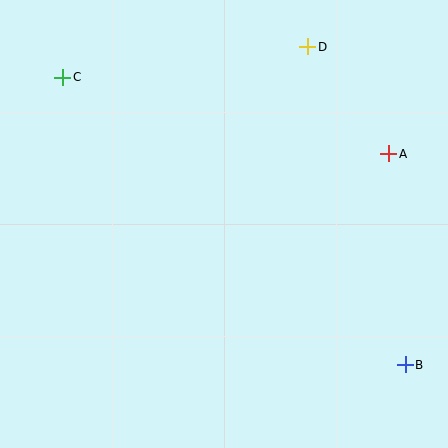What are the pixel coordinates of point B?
Point B is at (405, 365).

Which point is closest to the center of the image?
Point A at (389, 154) is closest to the center.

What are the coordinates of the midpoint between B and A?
The midpoint between B and A is at (397, 259).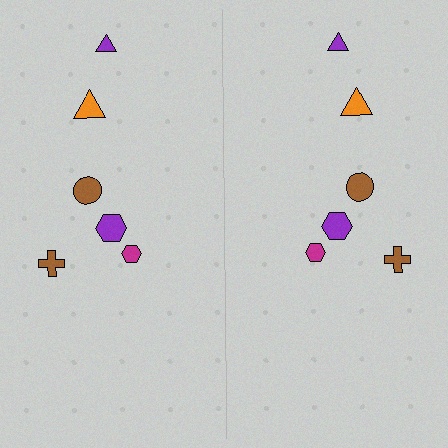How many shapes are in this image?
There are 12 shapes in this image.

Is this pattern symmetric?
Yes, this pattern has bilateral (reflection) symmetry.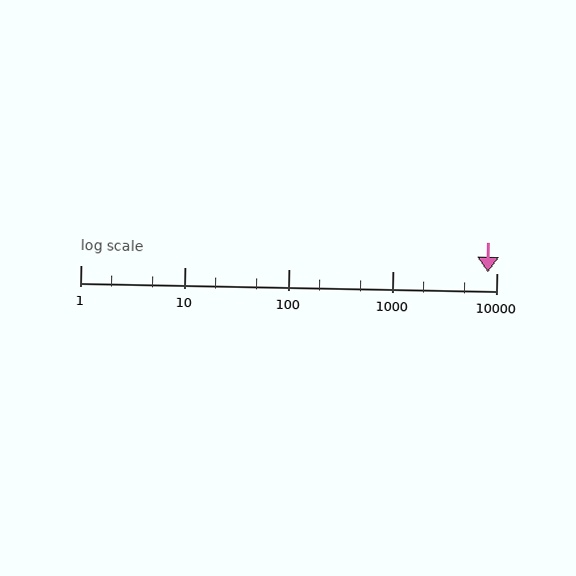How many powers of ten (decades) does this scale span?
The scale spans 4 decades, from 1 to 10000.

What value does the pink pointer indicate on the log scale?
The pointer indicates approximately 8200.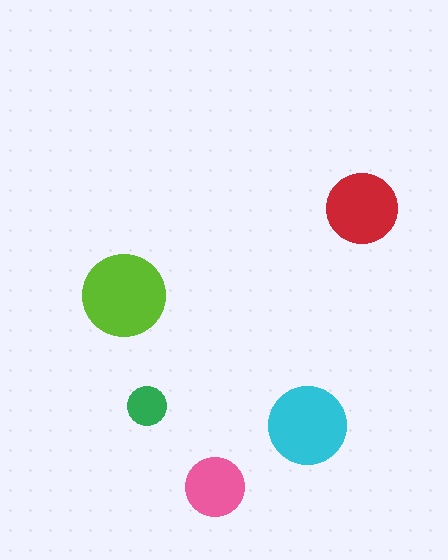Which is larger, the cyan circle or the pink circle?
The cyan one.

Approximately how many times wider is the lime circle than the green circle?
About 2 times wider.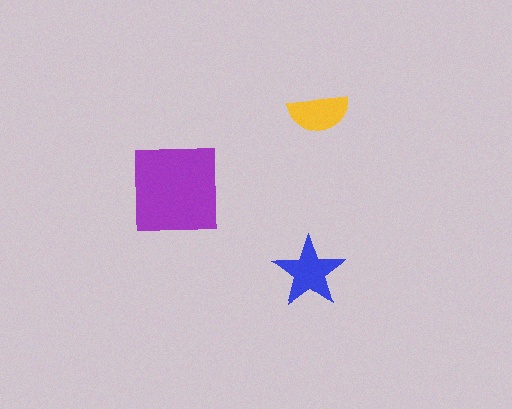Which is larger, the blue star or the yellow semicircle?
The blue star.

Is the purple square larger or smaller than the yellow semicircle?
Larger.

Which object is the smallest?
The yellow semicircle.